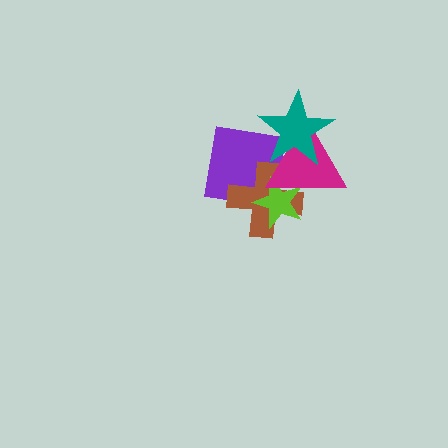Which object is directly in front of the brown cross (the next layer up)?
The lime star is directly in front of the brown cross.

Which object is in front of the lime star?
The magenta triangle is in front of the lime star.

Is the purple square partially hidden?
Yes, it is partially covered by another shape.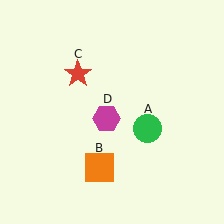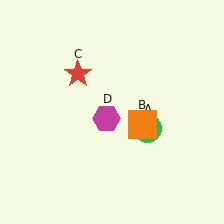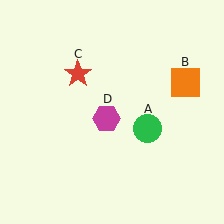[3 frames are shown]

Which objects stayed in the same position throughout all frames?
Green circle (object A) and red star (object C) and magenta hexagon (object D) remained stationary.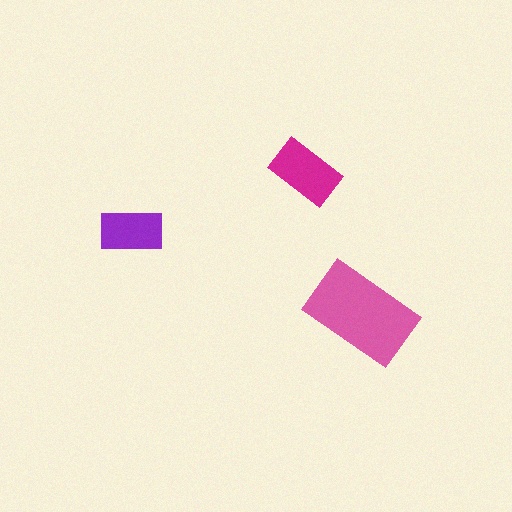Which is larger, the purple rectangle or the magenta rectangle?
The magenta one.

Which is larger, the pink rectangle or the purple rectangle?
The pink one.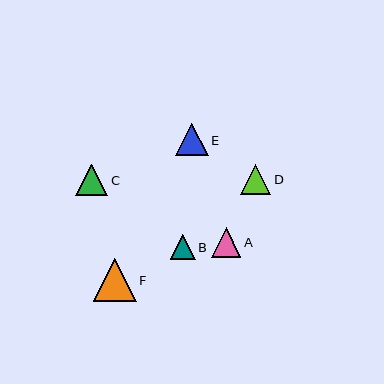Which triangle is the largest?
Triangle F is the largest with a size of approximately 42 pixels.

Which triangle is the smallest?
Triangle B is the smallest with a size of approximately 25 pixels.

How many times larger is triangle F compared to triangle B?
Triangle F is approximately 1.7 times the size of triangle B.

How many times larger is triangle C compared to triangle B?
Triangle C is approximately 1.3 times the size of triangle B.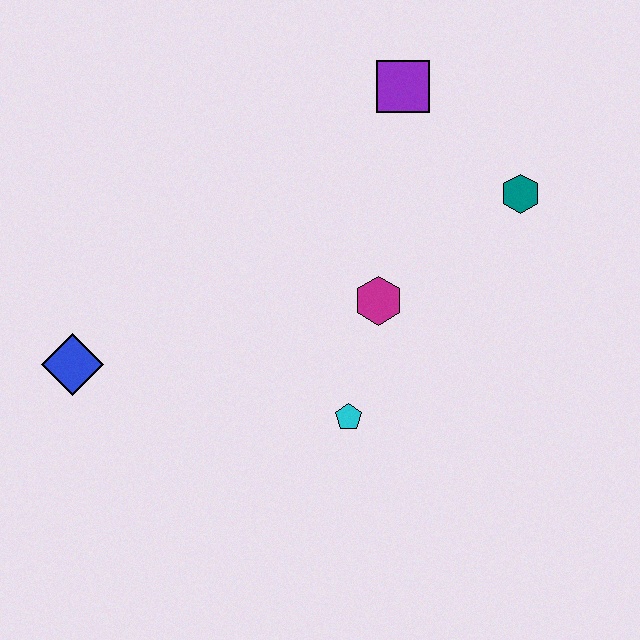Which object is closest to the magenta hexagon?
The cyan pentagon is closest to the magenta hexagon.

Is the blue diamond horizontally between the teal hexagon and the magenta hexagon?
No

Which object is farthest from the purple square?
The blue diamond is farthest from the purple square.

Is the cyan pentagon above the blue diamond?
No